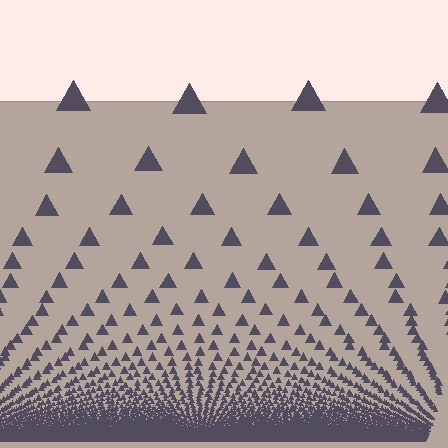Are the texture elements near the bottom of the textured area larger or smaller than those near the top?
Smaller. The gradient is inverted — elements near the bottom are smaller and denser.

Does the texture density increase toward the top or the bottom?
Density increases toward the bottom.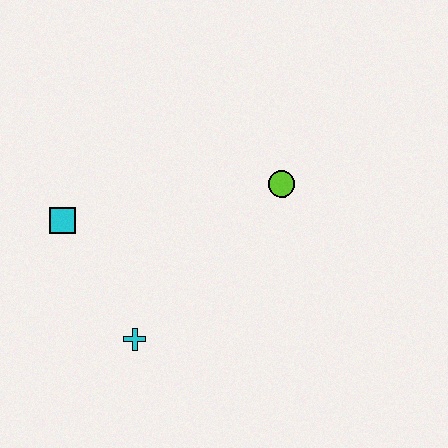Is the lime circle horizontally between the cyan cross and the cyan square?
No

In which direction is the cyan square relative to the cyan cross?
The cyan square is above the cyan cross.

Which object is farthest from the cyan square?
The lime circle is farthest from the cyan square.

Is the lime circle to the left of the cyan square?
No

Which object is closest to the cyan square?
The cyan cross is closest to the cyan square.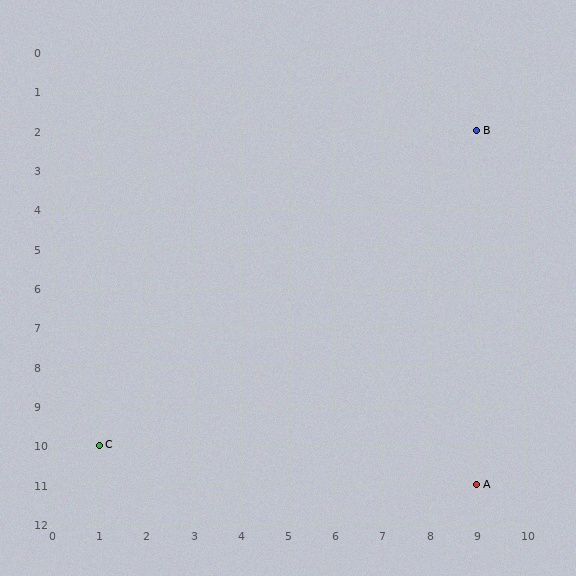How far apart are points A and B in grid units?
Points A and B are 9 rows apart.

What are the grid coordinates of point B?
Point B is at grid coordinates (9, 2).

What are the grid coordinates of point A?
Point A is at grid coordinates (9, 11).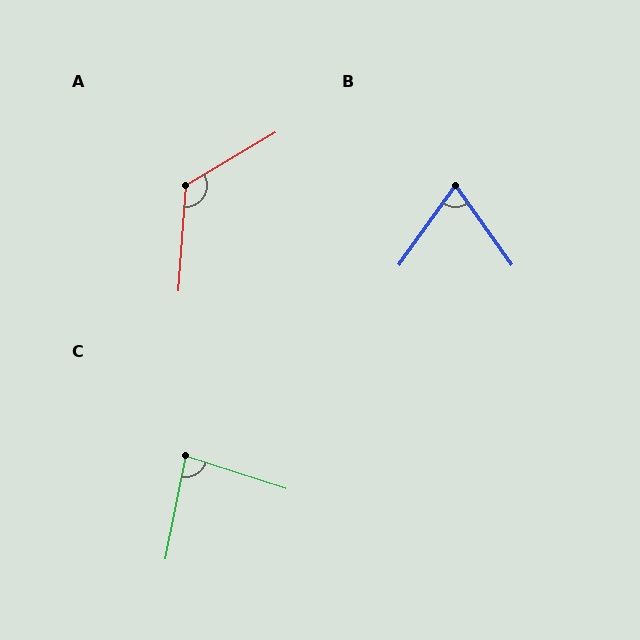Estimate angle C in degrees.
Approximately 83 degrees.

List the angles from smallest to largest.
B (71°), C (83°), A (125°).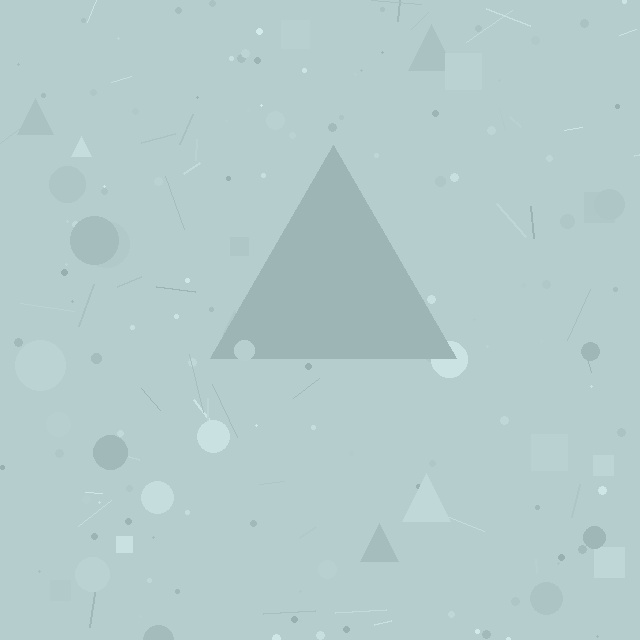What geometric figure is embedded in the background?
A triangle is embedded in the background.